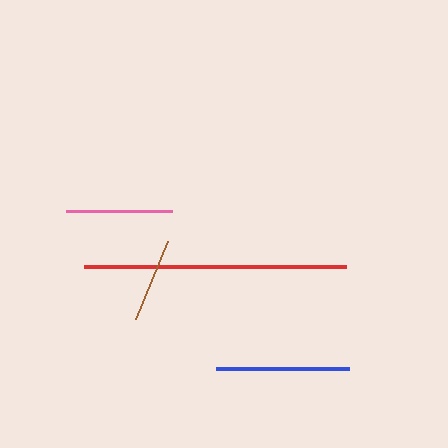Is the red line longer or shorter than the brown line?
The red line is longer than the brown line.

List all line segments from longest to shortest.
From longest to shortest: red, blue, pink, brown.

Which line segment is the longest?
The red line is the longest at approximately 263 pixels.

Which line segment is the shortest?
The brown line is the shortest at approximately 84 pixels.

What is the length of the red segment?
The red segment is approximately 263 pixels long.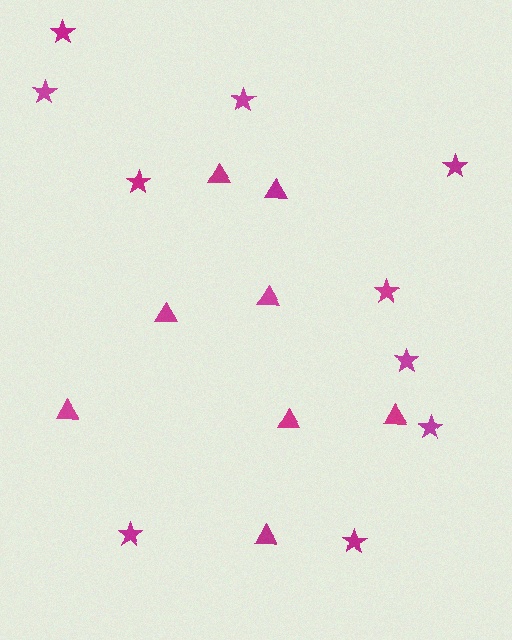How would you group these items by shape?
There are 2 groups: one group of triangles (8) and one group of stars (10).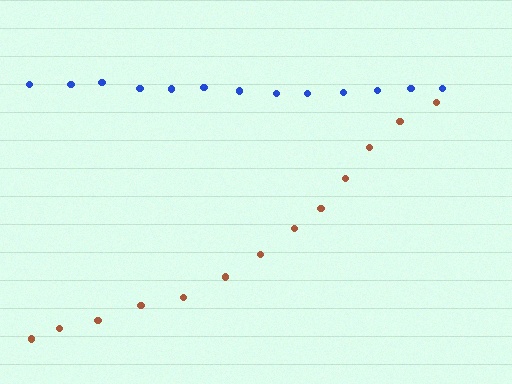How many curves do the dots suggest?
There are 2 distinct paths.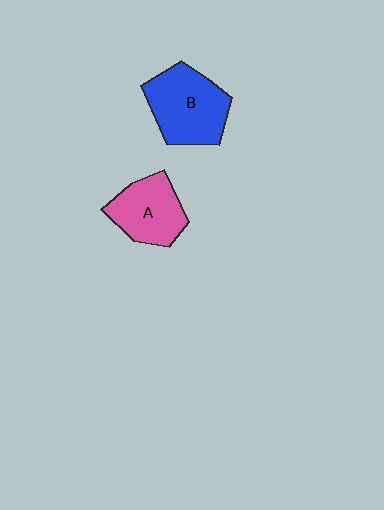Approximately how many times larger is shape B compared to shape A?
Approximately 1.3 times.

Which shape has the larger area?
Shape B (blue).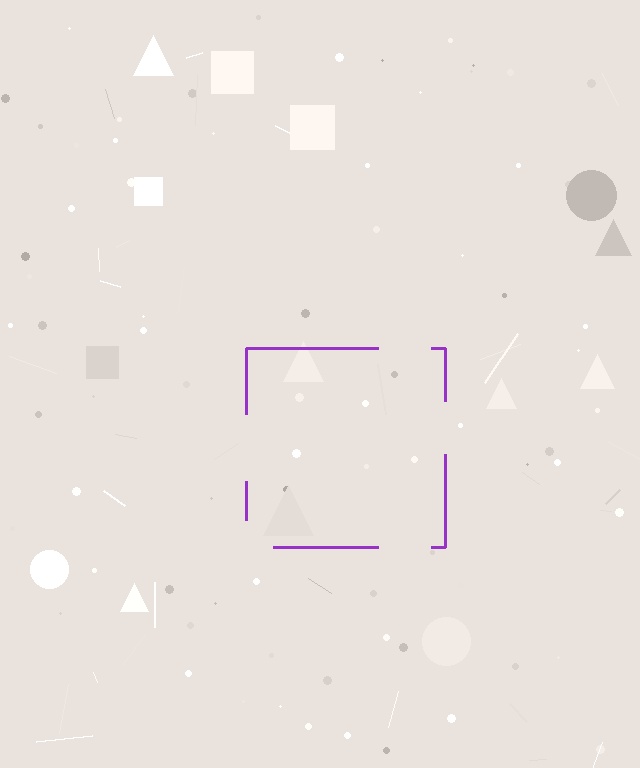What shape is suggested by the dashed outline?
The dashed outline suggests a square.